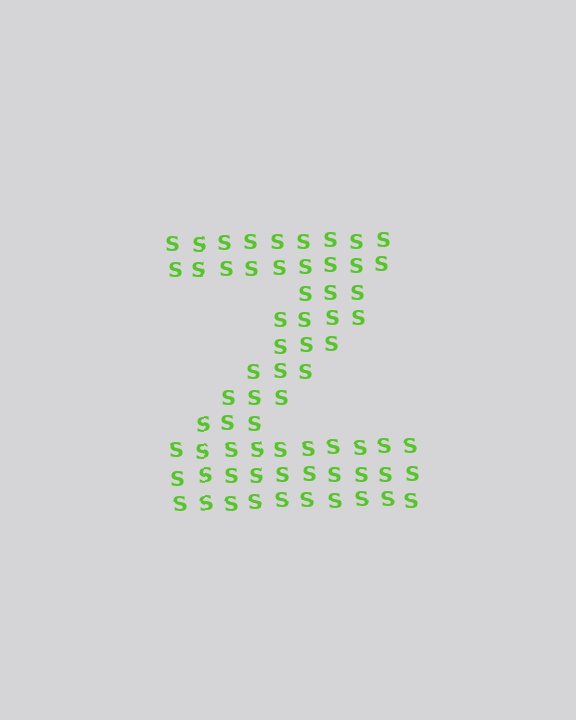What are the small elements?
The small elements are letter S's.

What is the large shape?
The large shape is the letter Z.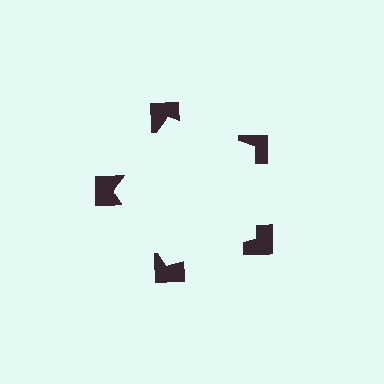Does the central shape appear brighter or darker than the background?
It typically appears slightly brighter than the background, even though no actual brightness change is drawn.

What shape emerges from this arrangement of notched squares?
An illusory pentagon — its edges are inferred from the aligned wedge cuts in the notched squares, not physically drawn.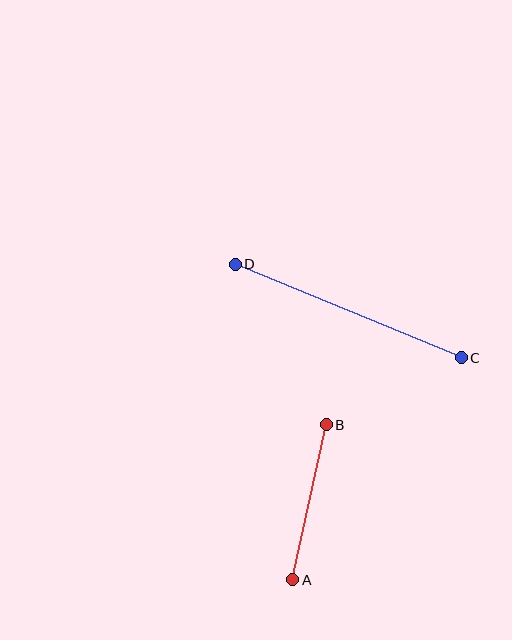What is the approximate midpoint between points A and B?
The midpoint is at approximately (309, 502) pixels.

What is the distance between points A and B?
The distance is approximately 158 pixels.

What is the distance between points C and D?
The distance is approximately 245 pixels.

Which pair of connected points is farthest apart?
Points C and D are farthest apart.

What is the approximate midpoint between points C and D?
The midpoint is at approximately (348, 311) pixels.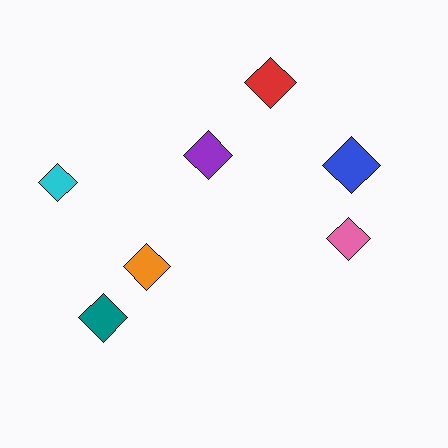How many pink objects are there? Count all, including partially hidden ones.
There is 1 pink object.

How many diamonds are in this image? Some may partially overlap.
There are 7 diamonds.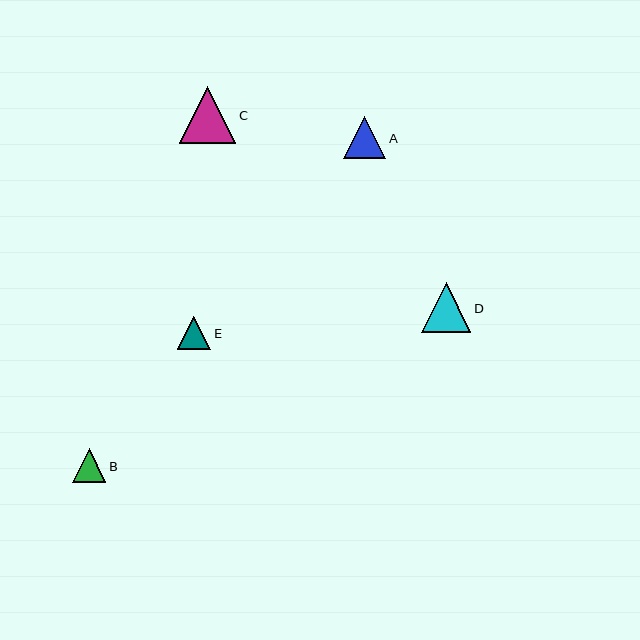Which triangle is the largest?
Triangle C is the largest with a size of approximately 57 pixels.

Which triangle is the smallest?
Triangle E is the smallest with a size of approximately 33 pixels.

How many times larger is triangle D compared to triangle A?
Triangle D is approximately 1.2 times the size of triangle A.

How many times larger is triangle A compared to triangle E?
Triangle A is approximately 1.3 times the size of triangle E.